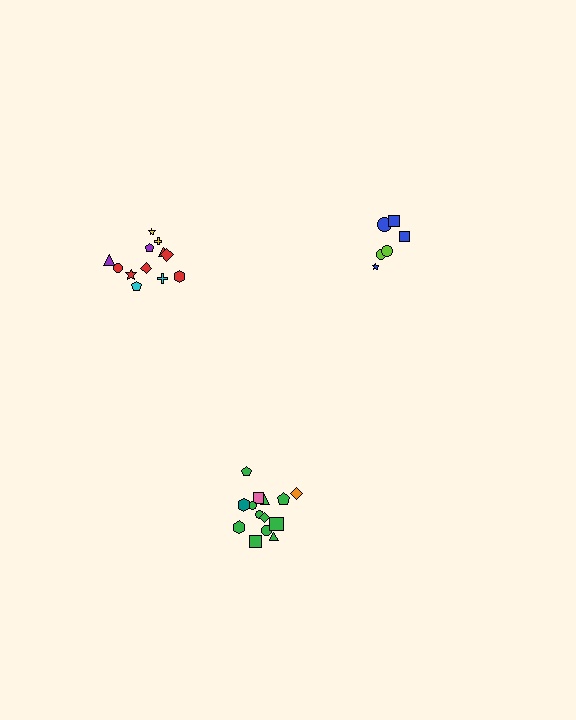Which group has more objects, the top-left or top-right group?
The top-left group.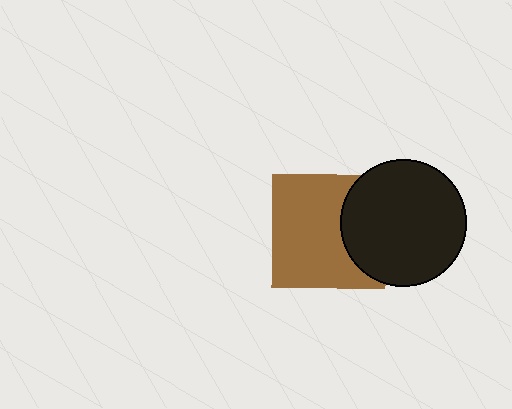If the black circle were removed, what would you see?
You would see the complete brown square.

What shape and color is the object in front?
The object in front is a black circle.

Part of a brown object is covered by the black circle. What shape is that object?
It is a square.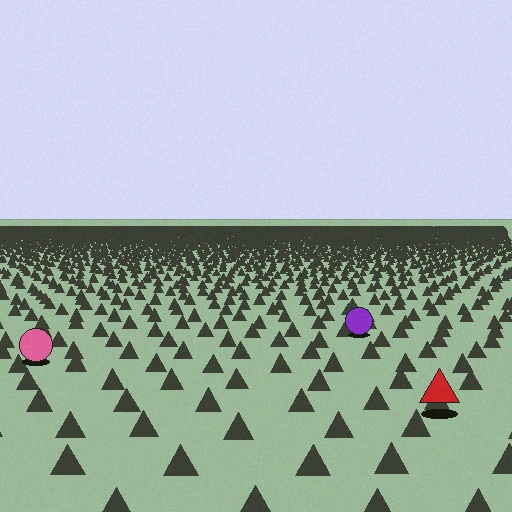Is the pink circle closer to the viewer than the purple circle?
Yes. The pink circle is closer — you can tell from the texture gradient: the ground texture is coarser near it.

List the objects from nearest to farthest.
From nearest to farthest: the red triangle, the pink circle, the purple circle.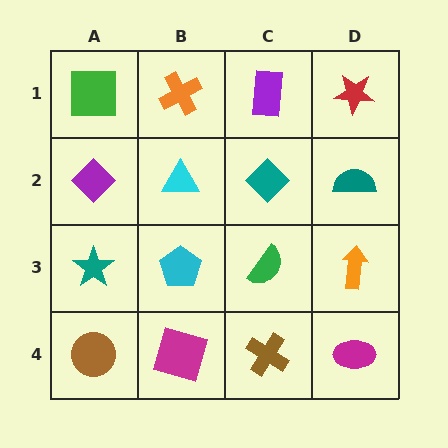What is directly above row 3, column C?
A teal diamond.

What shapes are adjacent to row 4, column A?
A teal star (row 3, column A), a magenta square (row 4, column B).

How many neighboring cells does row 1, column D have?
2.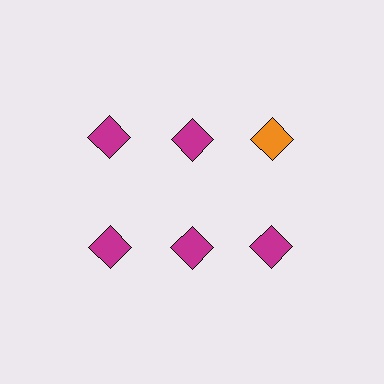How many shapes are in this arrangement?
There are 6 shapes arranged in a grid pattern.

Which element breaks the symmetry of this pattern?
The orange diamond in the top row, center column breaks the symmetry. All other shapes are magenta diamonds.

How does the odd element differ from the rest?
It has a different color: orange instead of magenta.